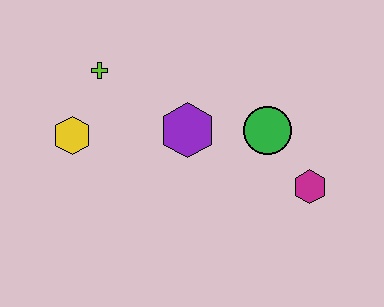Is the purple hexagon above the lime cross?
No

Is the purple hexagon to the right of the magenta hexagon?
No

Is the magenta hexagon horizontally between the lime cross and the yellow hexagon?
No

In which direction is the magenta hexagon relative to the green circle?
The magenta hexagon is below the green circle.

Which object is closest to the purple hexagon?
The green circle is closest to the purple hexagon.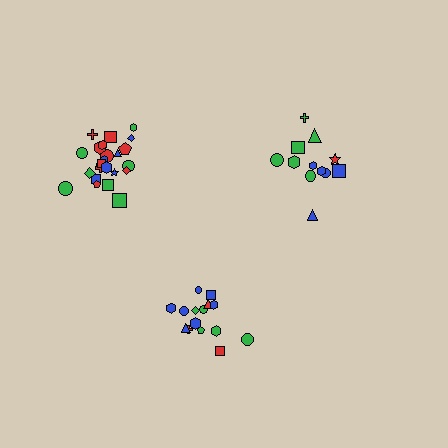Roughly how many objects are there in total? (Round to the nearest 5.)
Roughly 50 objects in total.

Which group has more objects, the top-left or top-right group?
The top-left group.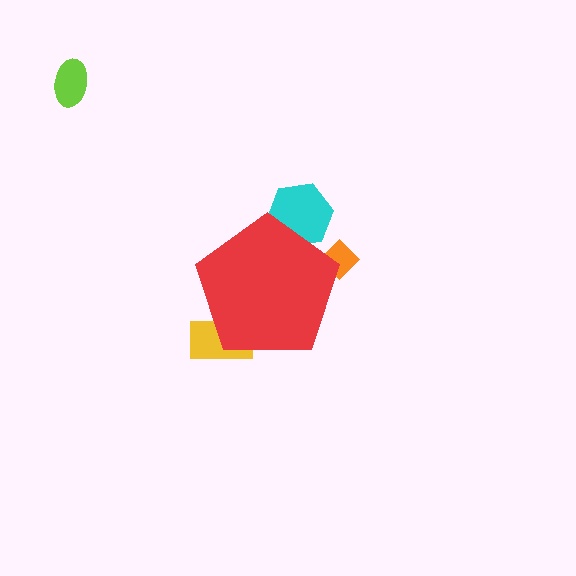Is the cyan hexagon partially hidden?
Yes, the cyan hexagon is partially hidden behind the red pentagon.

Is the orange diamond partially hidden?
Yes, the orange diamond is partially hidden behind the red pentagon.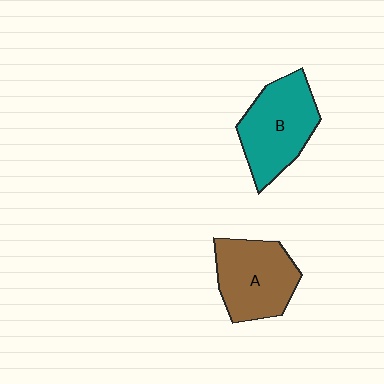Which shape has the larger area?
Shape B (teal).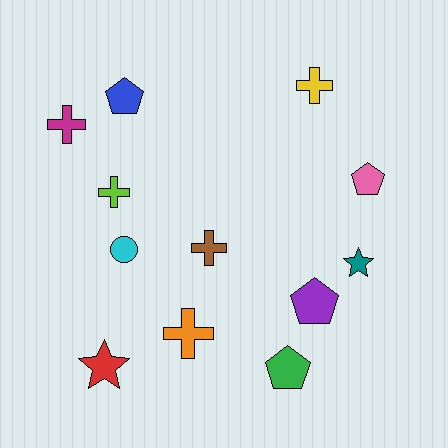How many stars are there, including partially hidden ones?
There are 2 stars.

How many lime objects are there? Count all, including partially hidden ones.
There is 1 lime object.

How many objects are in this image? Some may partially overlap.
There are 12 objects.